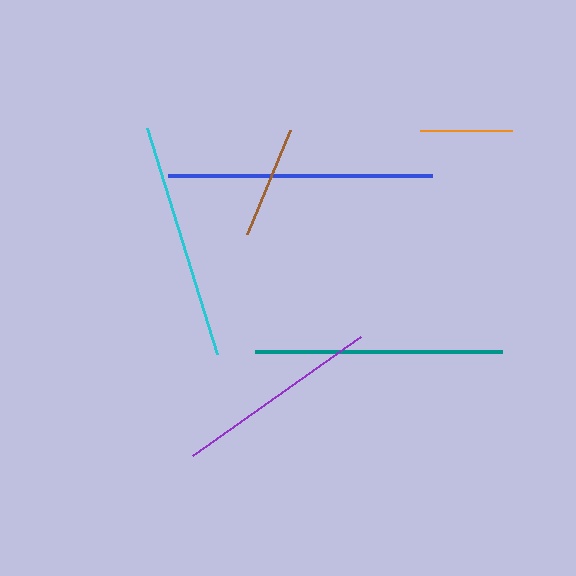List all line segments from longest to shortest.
From longest to shortest: blue, teal, cyan, purple, brown, orange.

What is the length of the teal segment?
The teal segment is approximately 246 pixels long.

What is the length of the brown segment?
The brown segment is approximately 112 pixels long.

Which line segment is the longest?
The blue line is the longest at approximately 264 pixels.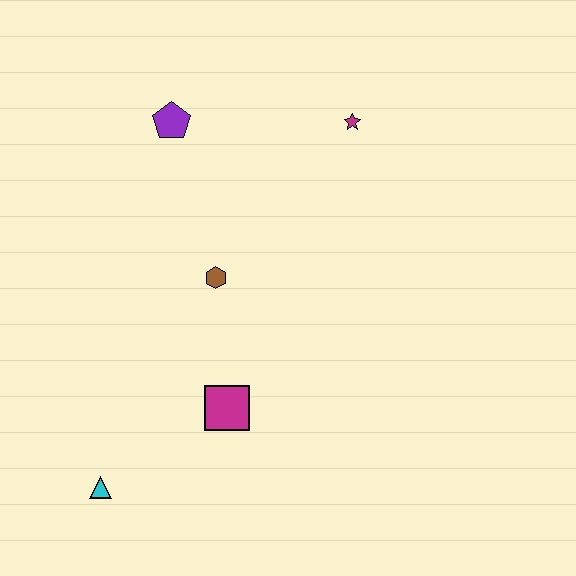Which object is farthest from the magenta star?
The cyan triangle is farthest from the magenta star.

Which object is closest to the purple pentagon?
The brown hexagon is closest to the purple pentagon.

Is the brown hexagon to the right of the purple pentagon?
Yes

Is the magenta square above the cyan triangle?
Yes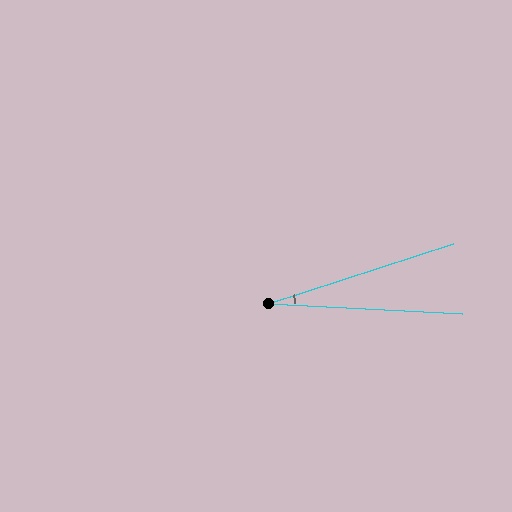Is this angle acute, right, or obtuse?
It is acute.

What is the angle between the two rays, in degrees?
Approximately 21 degrees.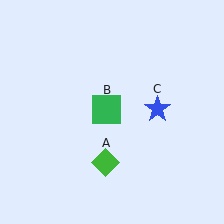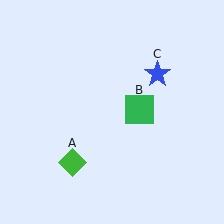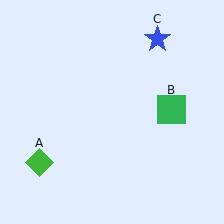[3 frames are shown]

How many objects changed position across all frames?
3 objects changed position: green diamond (object A), green square (object B), blue star (object C).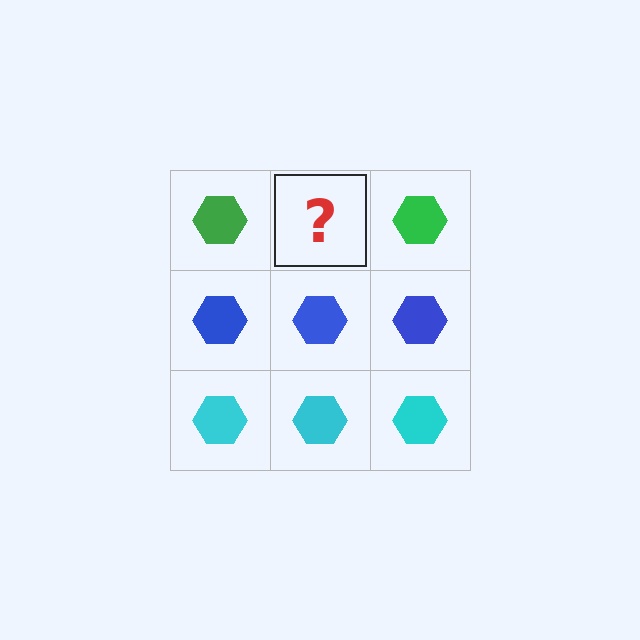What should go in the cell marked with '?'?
The missing cell should contain a green hexagon.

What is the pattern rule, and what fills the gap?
The rule is that each row has a consistent color. The gap should be filled with a green hexagon.